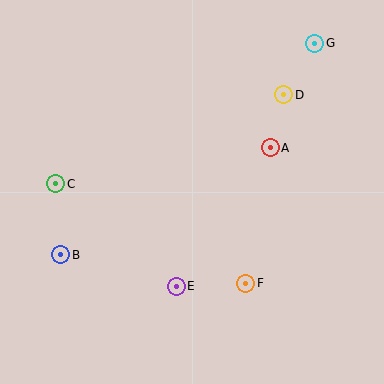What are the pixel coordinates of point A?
Point A is at (270, 148).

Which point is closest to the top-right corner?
Point G is closest to the top-right corner.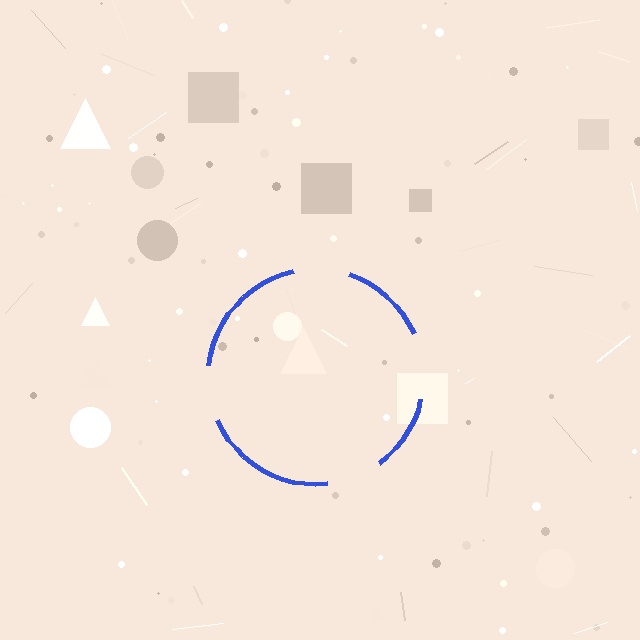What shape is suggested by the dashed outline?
The dashed outline suggests a circle.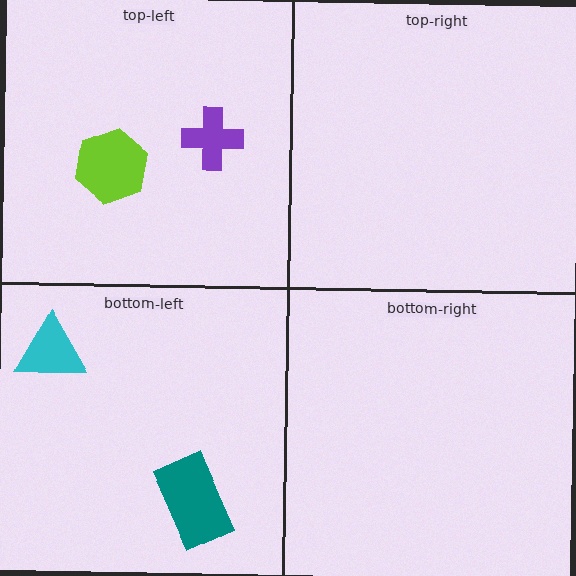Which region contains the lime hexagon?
The top-left region.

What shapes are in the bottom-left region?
The teal rectangle, the cyan triangle.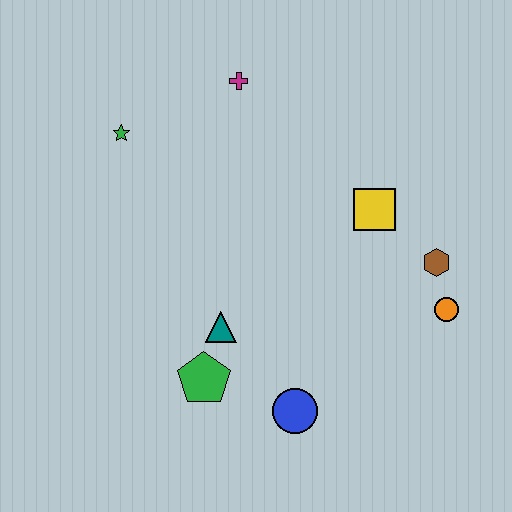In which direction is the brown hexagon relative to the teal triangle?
The brown hexagon is to the right of the teal triangle.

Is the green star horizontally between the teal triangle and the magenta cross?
No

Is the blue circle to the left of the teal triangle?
No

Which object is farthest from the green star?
The orange circle is farthest from the green star.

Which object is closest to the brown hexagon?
The orange circle is closest to the brown hexagon.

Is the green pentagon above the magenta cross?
No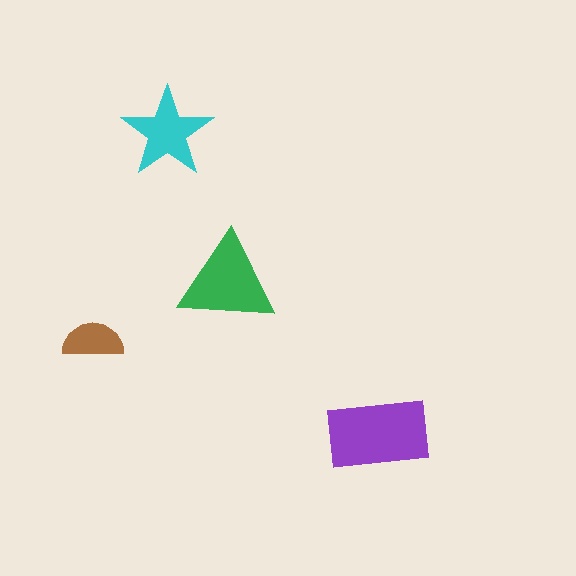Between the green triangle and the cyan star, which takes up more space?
The green triangle.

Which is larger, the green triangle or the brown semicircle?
The green triangle.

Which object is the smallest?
The brown semicircle.